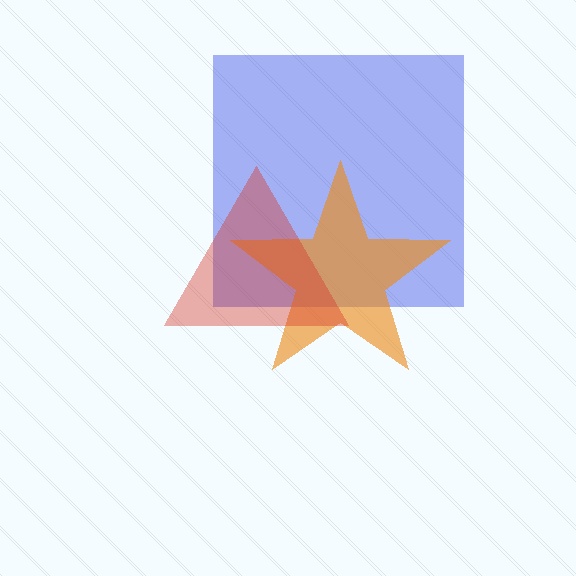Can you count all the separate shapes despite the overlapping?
Yes, there are 3 separate shapes.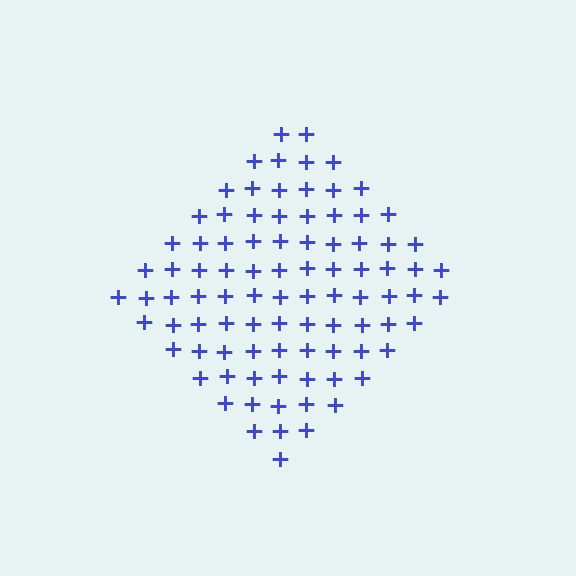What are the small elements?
The small elements are plus signs.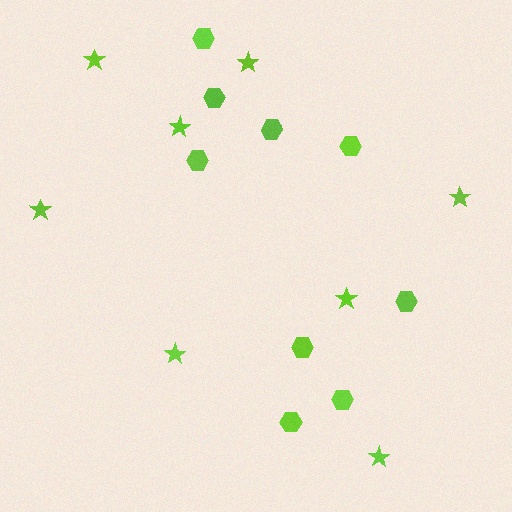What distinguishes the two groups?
There are 2 groups: one group of stars (8) and one group of hexagons (9).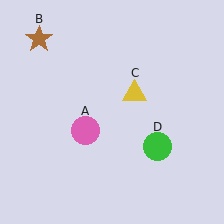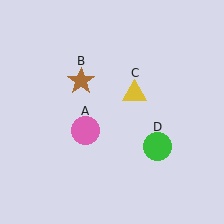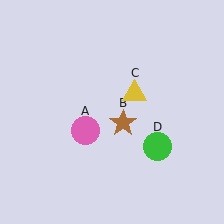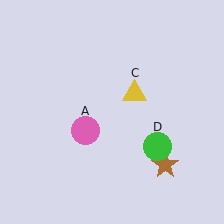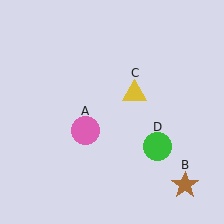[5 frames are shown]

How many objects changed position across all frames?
1 object changed position: brown star (object B).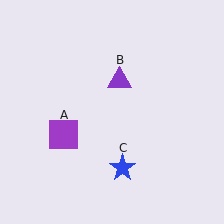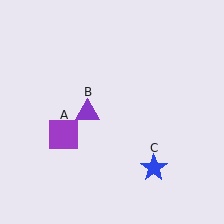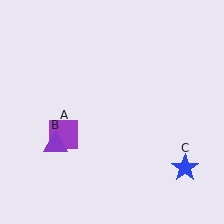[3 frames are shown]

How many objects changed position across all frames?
2 objects changed position: purple triangle (object B), blue star (object C).